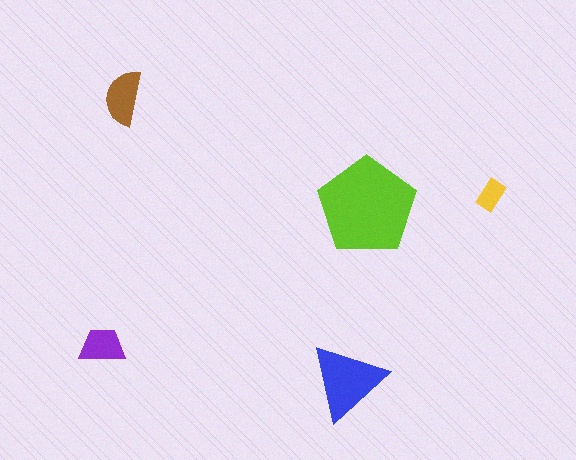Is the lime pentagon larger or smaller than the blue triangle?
Larger.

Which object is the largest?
The lime pentagon.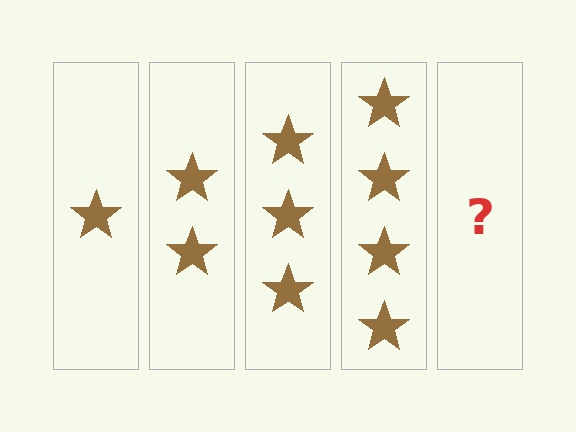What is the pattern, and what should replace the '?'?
The pattern is that each step adds one more star. The '?' should be 5 stars.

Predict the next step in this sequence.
The next step is 5 stars.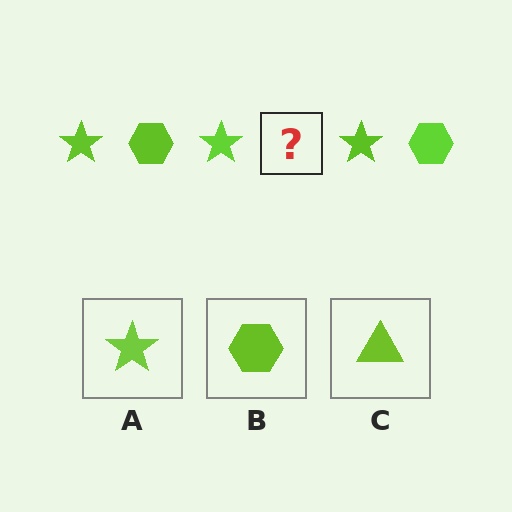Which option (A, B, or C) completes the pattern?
B.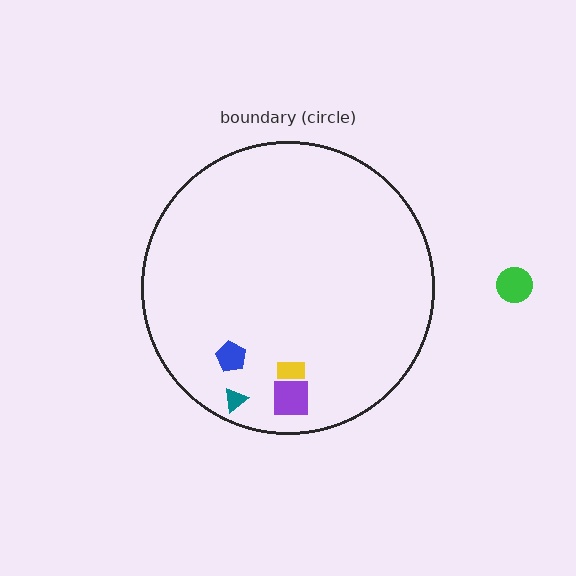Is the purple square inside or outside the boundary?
Inside.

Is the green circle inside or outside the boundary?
Outside.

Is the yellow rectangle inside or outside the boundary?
Inside.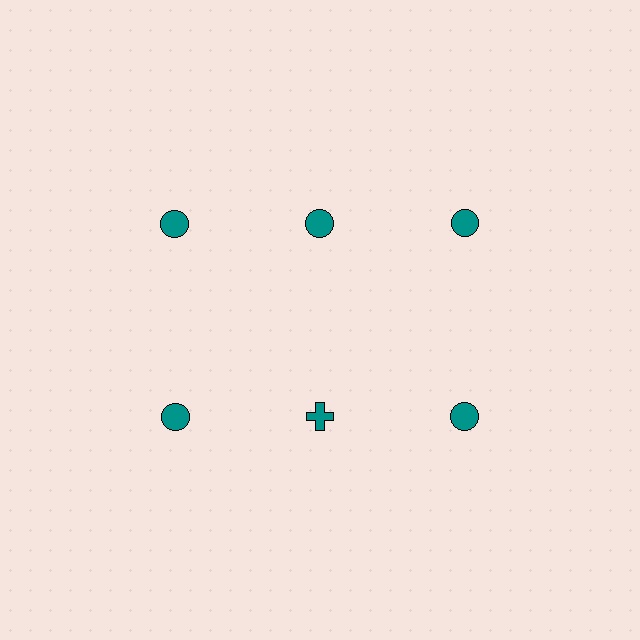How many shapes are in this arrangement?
There are 6 shapes arranged in a grid pattern.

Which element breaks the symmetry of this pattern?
The teal cross in the second row, second from left column breaks the symmetry. All other shapes are teal circles.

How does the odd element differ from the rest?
It has a different shape: cross instead of circle.